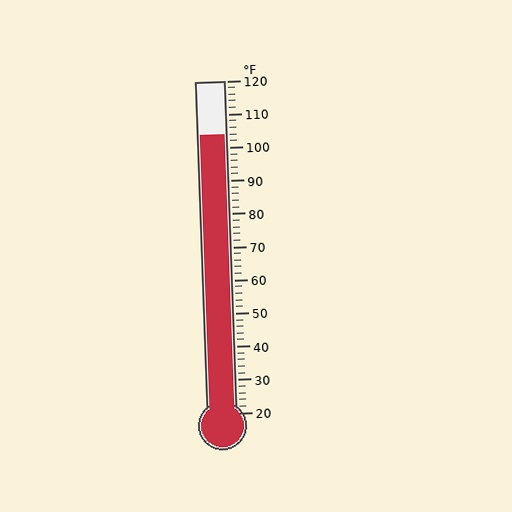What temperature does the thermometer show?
The thermometer shows approximately 104°F.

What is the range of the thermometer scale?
The thermometer scale ranges from 20°F to 120°F.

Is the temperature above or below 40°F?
The temperature is above 40°F.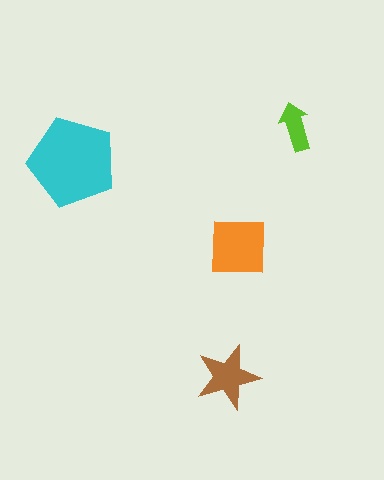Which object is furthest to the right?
The lime arrow is rightmost.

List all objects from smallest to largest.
The lime arrow, the brown star, the orange square, the cyan pentagon.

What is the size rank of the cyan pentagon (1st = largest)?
1st.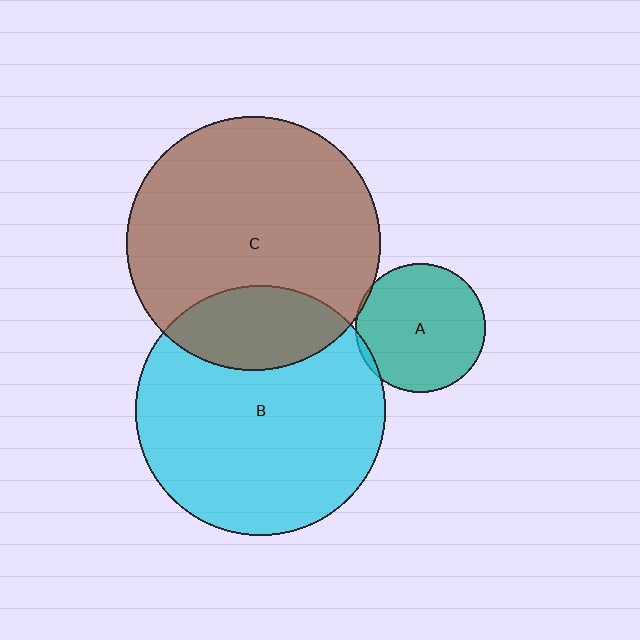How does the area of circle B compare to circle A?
Approximately 3.7 times.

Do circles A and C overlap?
Yes.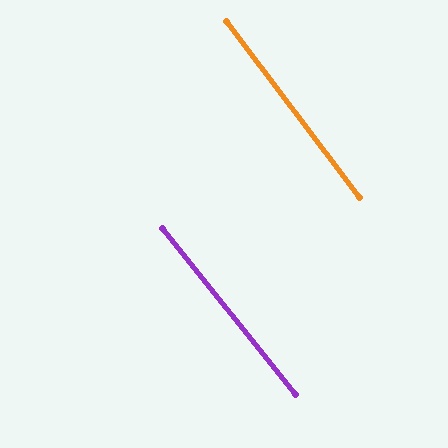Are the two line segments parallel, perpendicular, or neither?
Parallel — their directions differ by only 1.6°.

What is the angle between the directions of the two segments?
Approximately 2 degrees.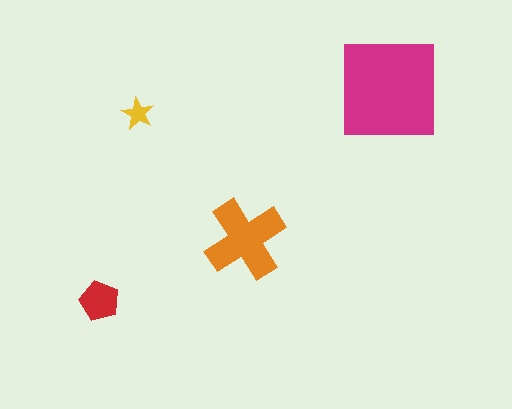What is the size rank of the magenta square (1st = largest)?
1st.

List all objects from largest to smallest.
The magenta square, the orange cross, the red pentagon, the yellow star.